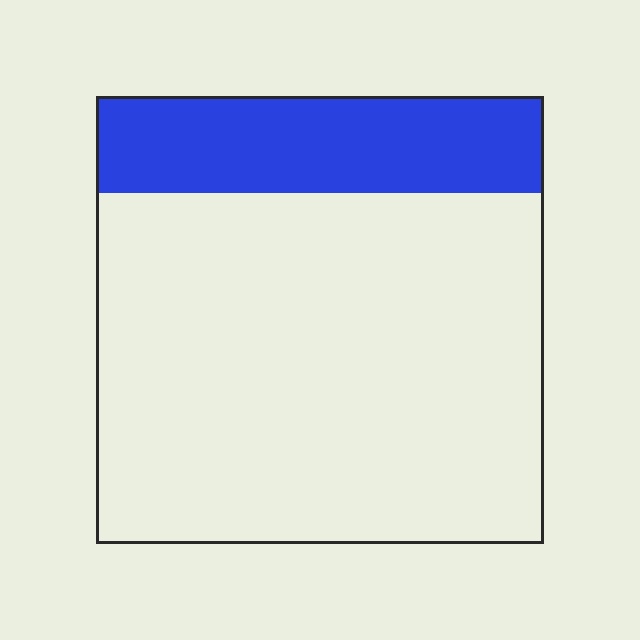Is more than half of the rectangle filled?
No.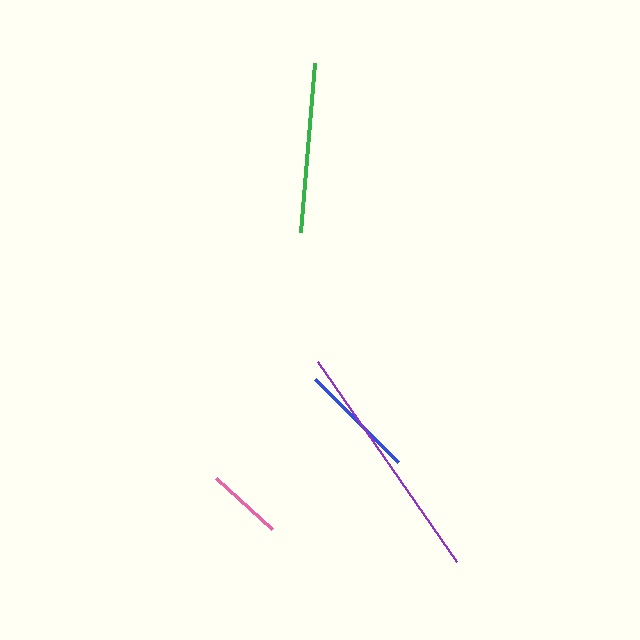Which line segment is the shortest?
The pink line is the shortest at approximately 76 pixels.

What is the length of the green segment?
The green segment is approximately 170 pixels long.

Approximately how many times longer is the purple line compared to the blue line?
The purple line is approximately 2.1 times the length of the blue line.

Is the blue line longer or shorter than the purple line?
The purple line is longer than the blue line.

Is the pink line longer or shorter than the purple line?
The purple line is longer than the pink line.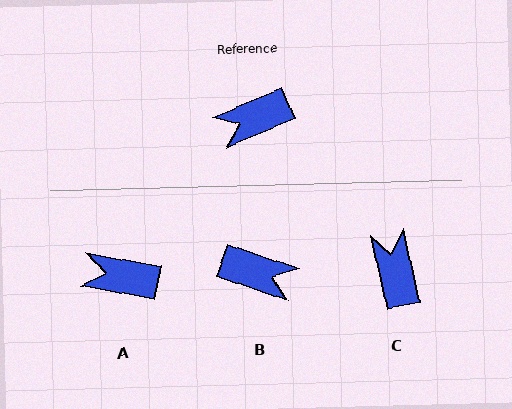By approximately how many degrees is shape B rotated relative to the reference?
Approximately 138 degrees counter-clockwise.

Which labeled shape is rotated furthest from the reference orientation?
B, about 138 degrees away.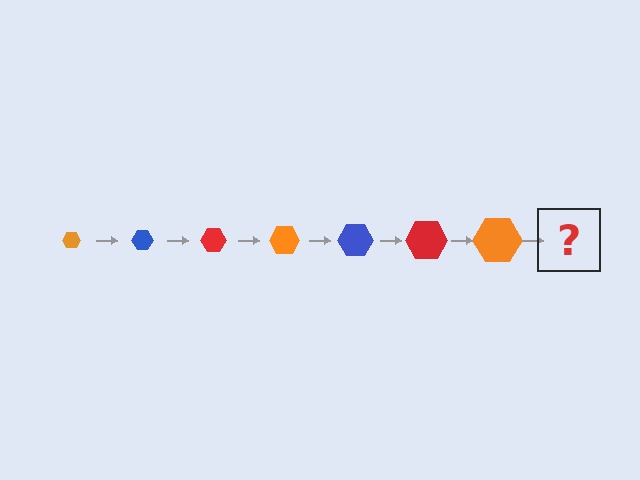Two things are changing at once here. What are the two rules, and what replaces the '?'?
The two rules are that the hexagon grows larger each step and the color cycles through orange, blue, and red. The '?' should be a blue hexagon, larger than the previous one.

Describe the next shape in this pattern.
It should be a blue hexagon, larger than the previous one.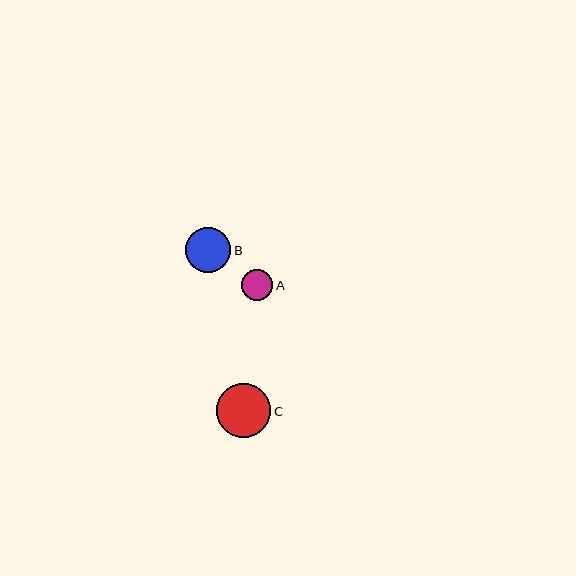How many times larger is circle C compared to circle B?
Circle C is approximately 1.2 times the size of circle B.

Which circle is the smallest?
Circle A is the smallest with a size of approximately 32 pixels.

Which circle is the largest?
Circle C is the largest with a size of approximately 54 pixels.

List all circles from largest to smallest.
From largest to smallest: C, B, A.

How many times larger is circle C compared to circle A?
Circle C is approximately 1.7 times the size of circle A.